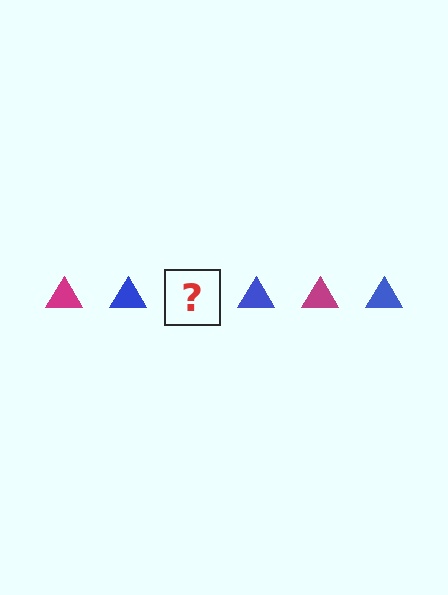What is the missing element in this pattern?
The missing element is a magenta triangle.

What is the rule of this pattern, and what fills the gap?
The rule is that the pattern cycles through magenta, blue triangles. The gap should be filled with a magenta triangle.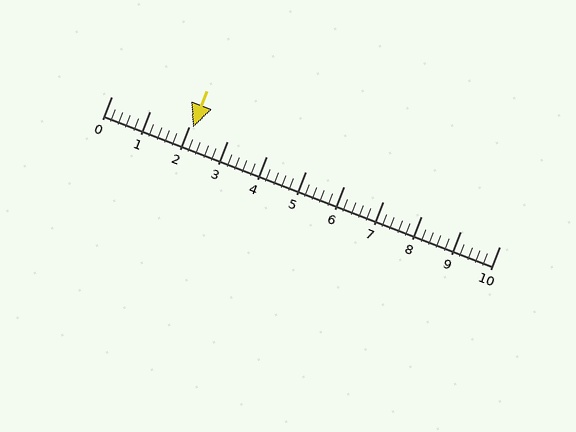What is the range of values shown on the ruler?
The ruler shows values from 0 to 10.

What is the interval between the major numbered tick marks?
The major tick marks are spaced 1 units apart.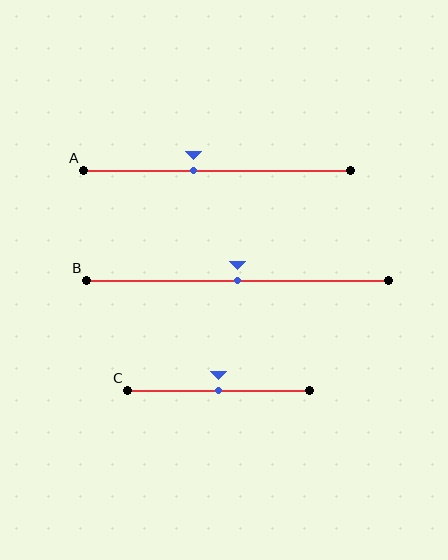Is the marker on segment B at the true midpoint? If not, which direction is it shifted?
Yes, the marker on segment B is at the true midpoint.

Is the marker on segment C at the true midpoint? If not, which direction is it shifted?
Yes, the marker on segment C is at the true midpoint.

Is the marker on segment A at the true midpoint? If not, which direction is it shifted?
No, the marker on segment A is shifted to the left by about 9% of the segment length.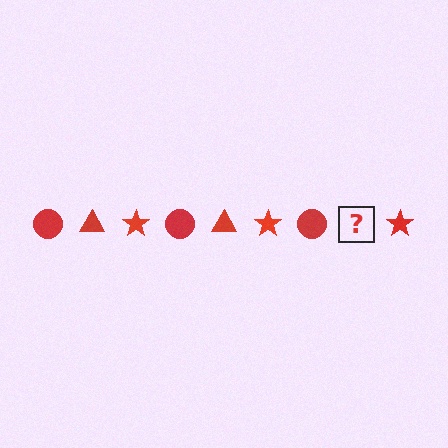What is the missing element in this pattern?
The missing element is a red triangle.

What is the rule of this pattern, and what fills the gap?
The rule is that the pattern cycles through circle, triangle, star shapes in red. The gap should be filled with a red triangle.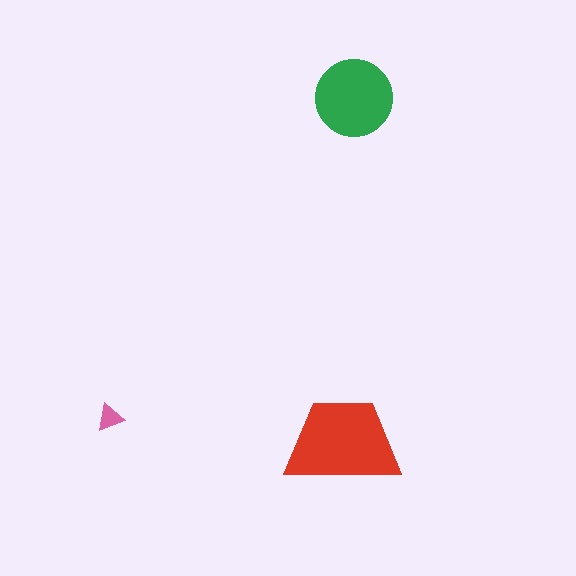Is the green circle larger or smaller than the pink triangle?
Larger.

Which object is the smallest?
The pink triangle.